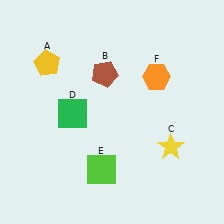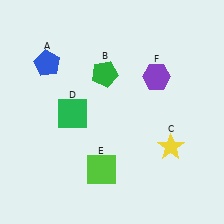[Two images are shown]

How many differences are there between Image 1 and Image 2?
There are 3 differences between the two images.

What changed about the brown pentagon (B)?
In Image 1, B is brown. In Image 2, it changed to green.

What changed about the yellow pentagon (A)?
In Image 1, A is yellow. In Image 2, it changed to blue.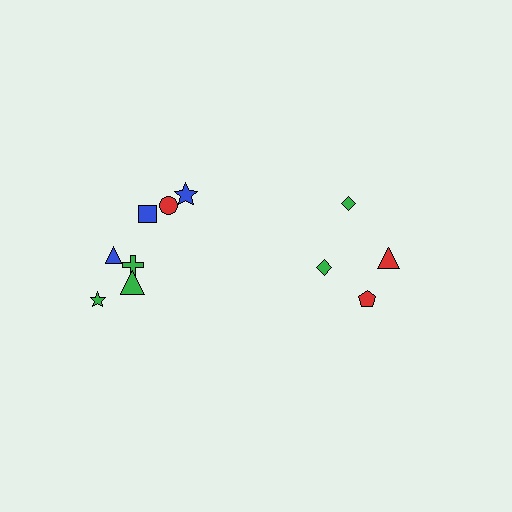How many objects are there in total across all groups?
There are 11 objects.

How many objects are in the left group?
There are 7 objects.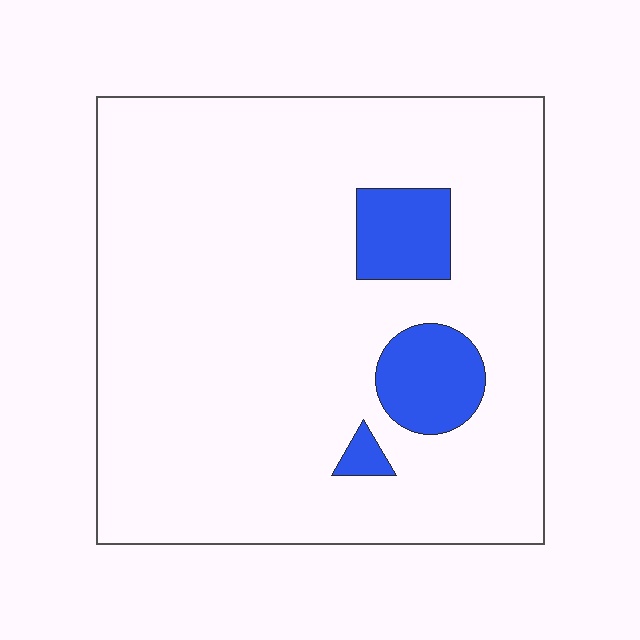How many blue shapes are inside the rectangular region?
3.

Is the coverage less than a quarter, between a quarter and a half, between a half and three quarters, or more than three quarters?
Less than a quarter.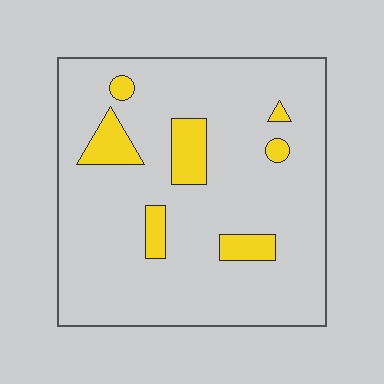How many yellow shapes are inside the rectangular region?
7.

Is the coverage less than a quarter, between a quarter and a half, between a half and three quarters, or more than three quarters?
Less than a quarter.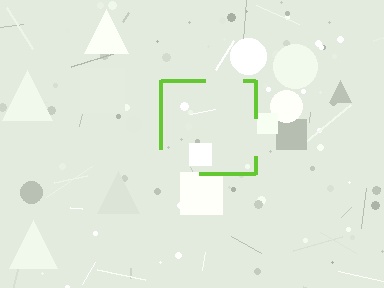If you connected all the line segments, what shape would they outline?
They would outline a square.